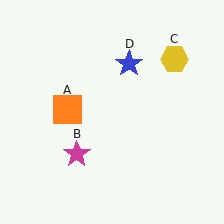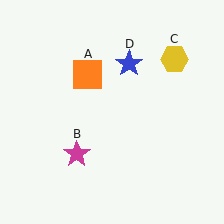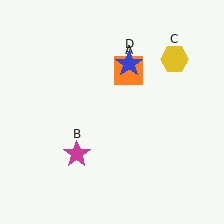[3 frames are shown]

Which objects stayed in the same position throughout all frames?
Magenta star (object B) and yellow hexagon (object C) and blue star (object D) remained stationary.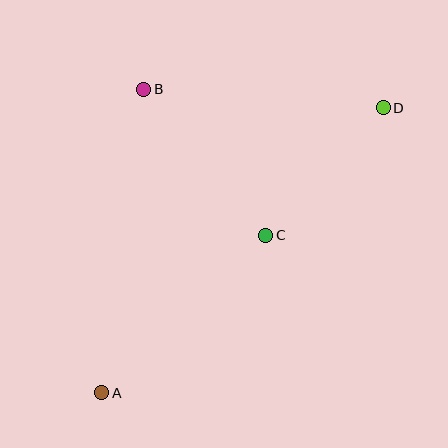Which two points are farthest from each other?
Points A and D are farthest from each other.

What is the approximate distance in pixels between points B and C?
The distance between B and C is approximately 191 pixels.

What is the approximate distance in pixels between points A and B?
The distance between A and B is approximately 307 pixels.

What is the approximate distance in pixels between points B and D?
The distance between B and D is approximately 241 pixels.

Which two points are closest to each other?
Points C and D are closest to each other.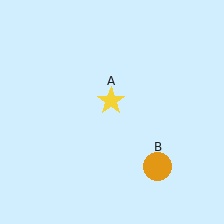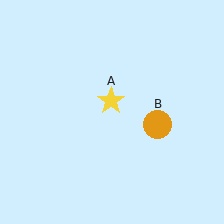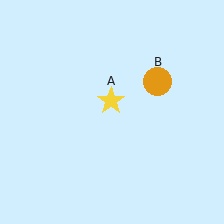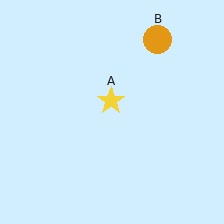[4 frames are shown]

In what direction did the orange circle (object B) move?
The orange circle (object B) moved up.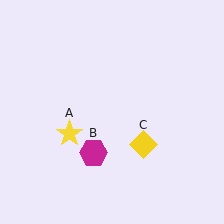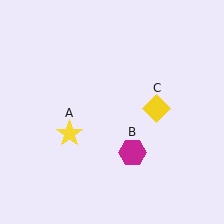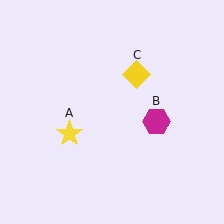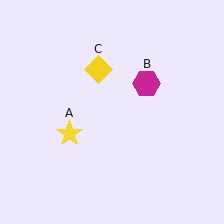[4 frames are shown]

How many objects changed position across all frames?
2 objects changed position: magenta hexagon (object B), yellow diamond (object C).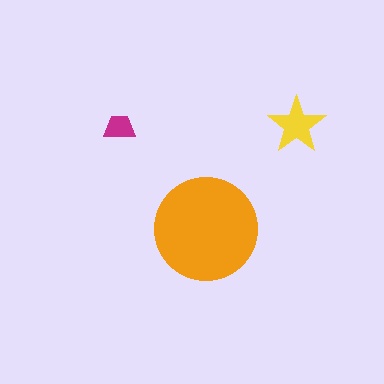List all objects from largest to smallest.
The orange circle, the yellow star, the magenta trapezoid.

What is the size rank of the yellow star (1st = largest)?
2nd.